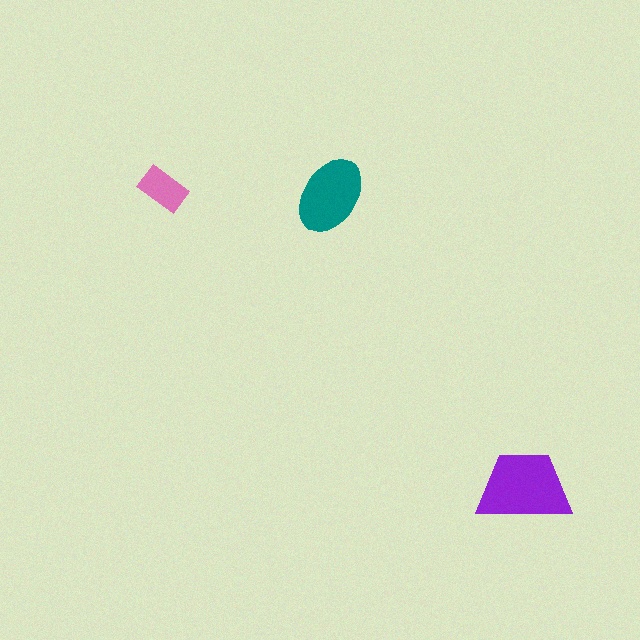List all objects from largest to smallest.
The purple trapezoid, the teal ellipse, the pink rectangle.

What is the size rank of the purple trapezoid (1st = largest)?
1st.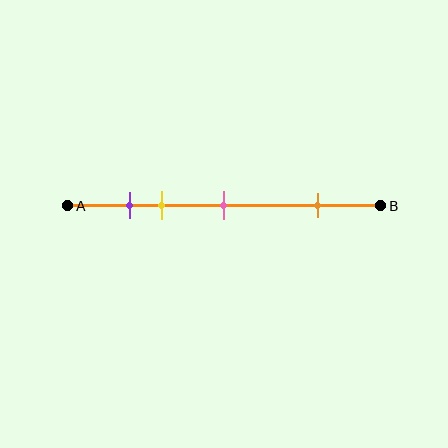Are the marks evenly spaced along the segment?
No, the marks are not evenly spaced.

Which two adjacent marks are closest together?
The purple and yellow marks are the closest adjacent pair.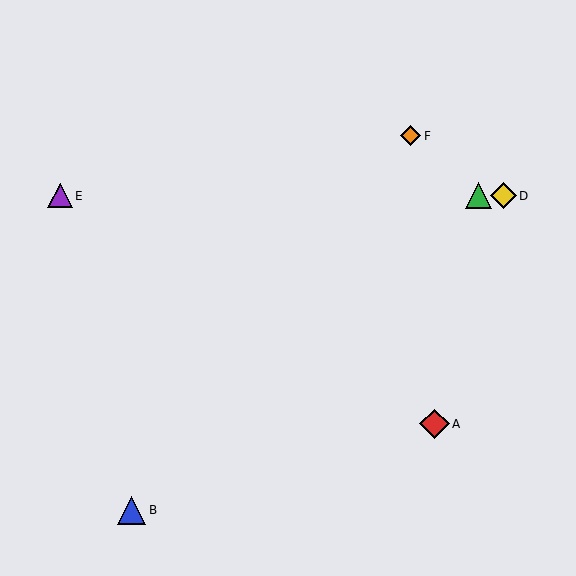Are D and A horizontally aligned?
No, D is at y≈196 and A is at y≈424.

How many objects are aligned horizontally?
3 objects (C, D, E) are aligned horizontally.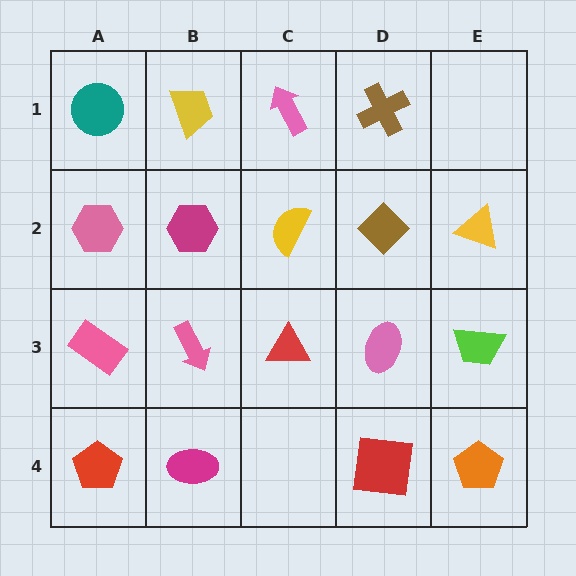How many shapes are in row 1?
4 shapes.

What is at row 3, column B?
A pink arrow.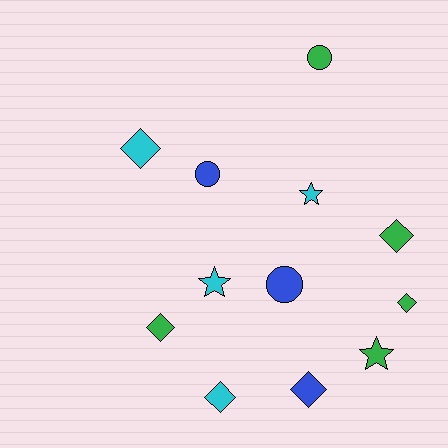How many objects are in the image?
There are 12 objects.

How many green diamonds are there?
There are 3 green diamonds.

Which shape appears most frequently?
Diamond, with 6 objects.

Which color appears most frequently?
Green, with 5 objects.